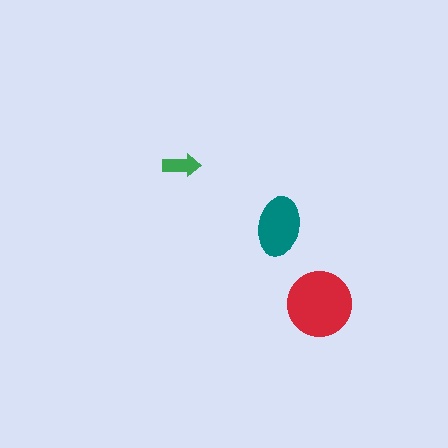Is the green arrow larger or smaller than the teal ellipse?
Smaller.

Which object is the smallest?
The green arrow.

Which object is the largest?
The red circle.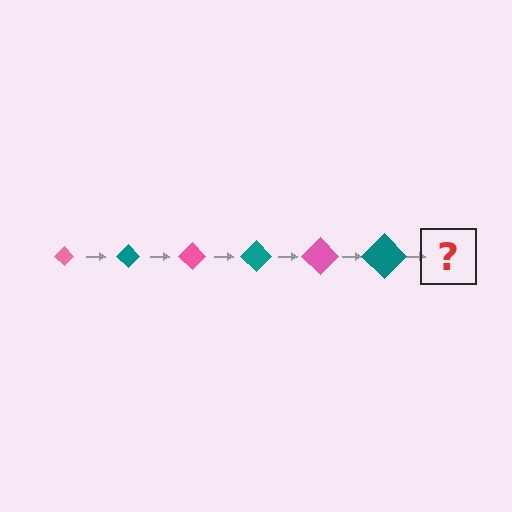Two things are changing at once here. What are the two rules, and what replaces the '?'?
The two rules are that the diamond grows larger each step and the color cycles through pink and teal. The '?' should be a pink diamond, larger than the previous one.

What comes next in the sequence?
The next element should be a pink diamond, larger than the previous one.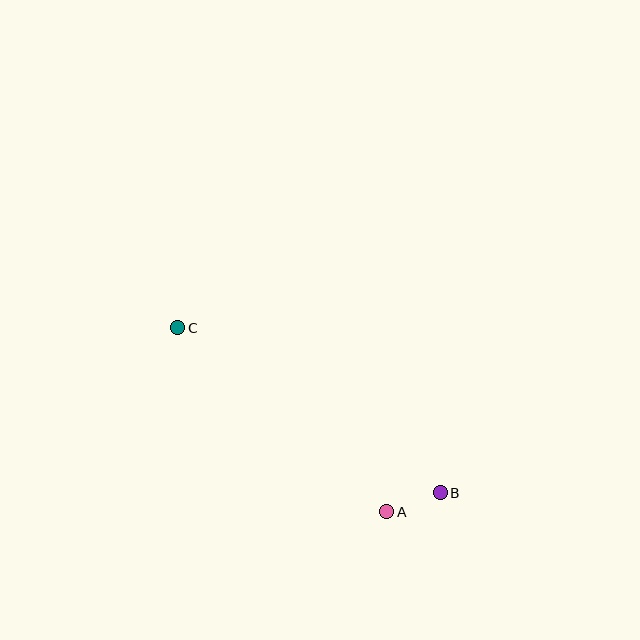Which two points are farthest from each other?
Points B and C are farthest from each other.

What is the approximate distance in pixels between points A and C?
The distance between A and C is approximately 278 pixels.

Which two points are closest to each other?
Points A and B are closest to each other.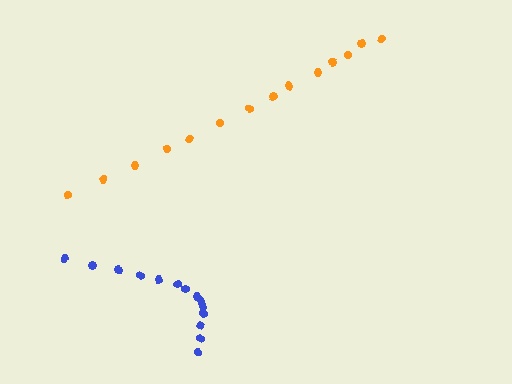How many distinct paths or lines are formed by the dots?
There are 2 distinct paths.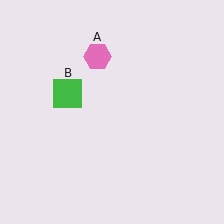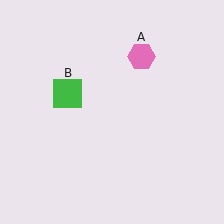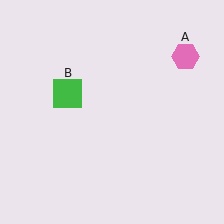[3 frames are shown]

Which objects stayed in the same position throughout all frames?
Green square (object B) remained stationary.